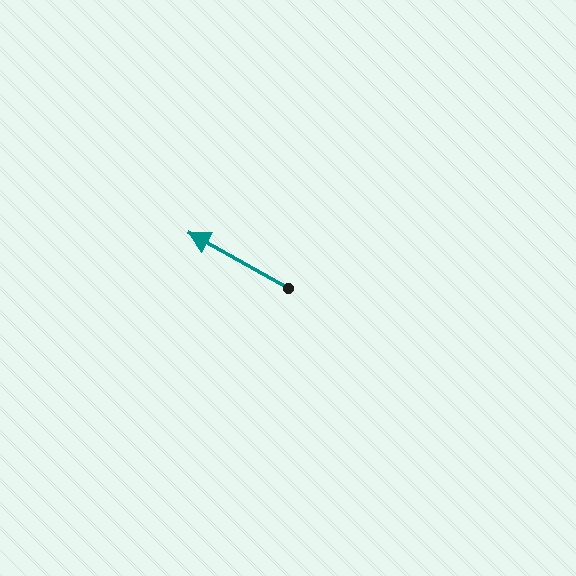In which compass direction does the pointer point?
Northwest.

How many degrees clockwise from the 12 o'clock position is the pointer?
Approximately 299 degrees.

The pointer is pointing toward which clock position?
Roughly 10 o'clock.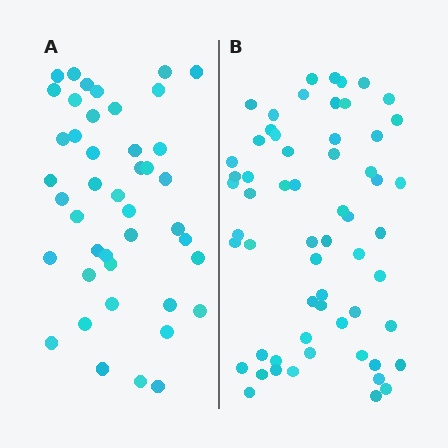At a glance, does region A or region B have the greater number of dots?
Region B (the right region) has more dots.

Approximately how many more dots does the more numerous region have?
Region B has approximately 15 more dots than region A.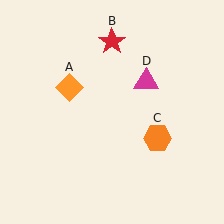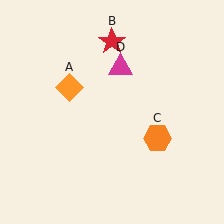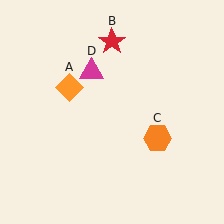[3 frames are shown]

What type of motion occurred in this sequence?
The magenta triangle (object D) rotated counterclockwise around the center of the scene.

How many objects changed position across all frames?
1 object changed position: magenta triangle (object D).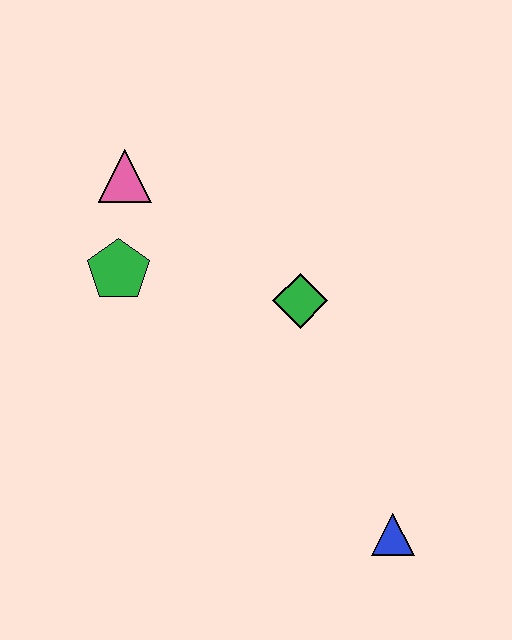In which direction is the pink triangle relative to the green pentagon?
The pink triangle is above the green pentagon.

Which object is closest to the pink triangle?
The green pentagon is closest to the pink triangle.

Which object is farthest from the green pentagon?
The blue triangle is farthest from the green pentagon.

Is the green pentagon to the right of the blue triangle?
No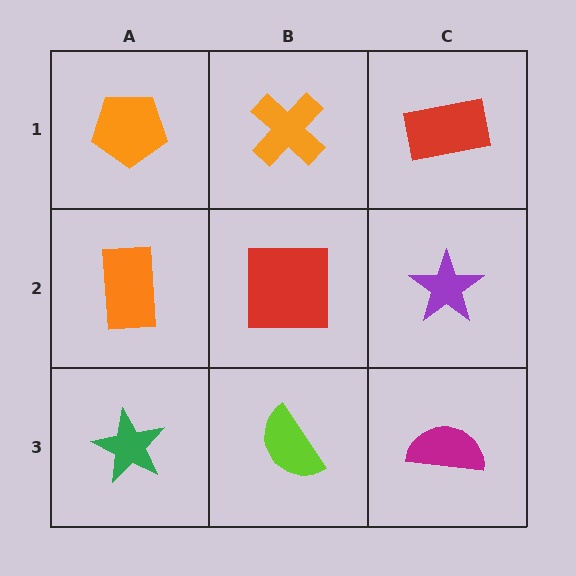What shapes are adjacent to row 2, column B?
An orange cross (row 1, column B), a lime semicircle (row 3, column B), an orange rectangle (row 2, column A), a purple star (row 2, column C).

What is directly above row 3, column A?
An orange rectangle.